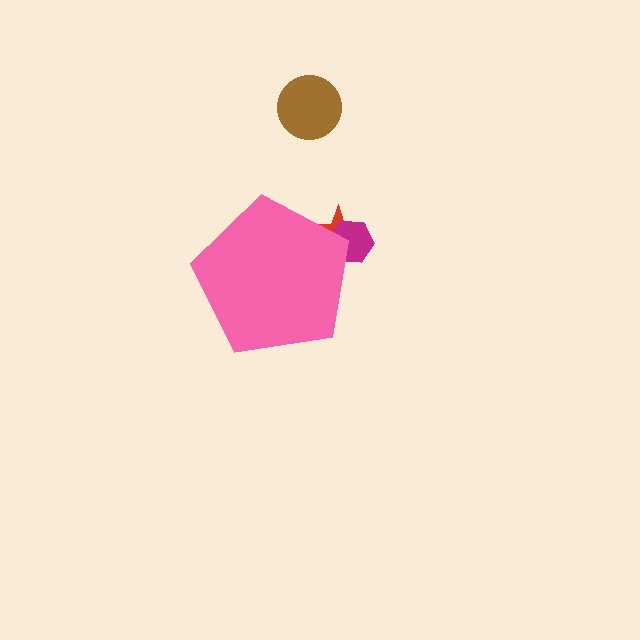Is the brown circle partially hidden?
No, the brown circle is fully visible.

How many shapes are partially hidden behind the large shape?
2 shapes are partially hidden.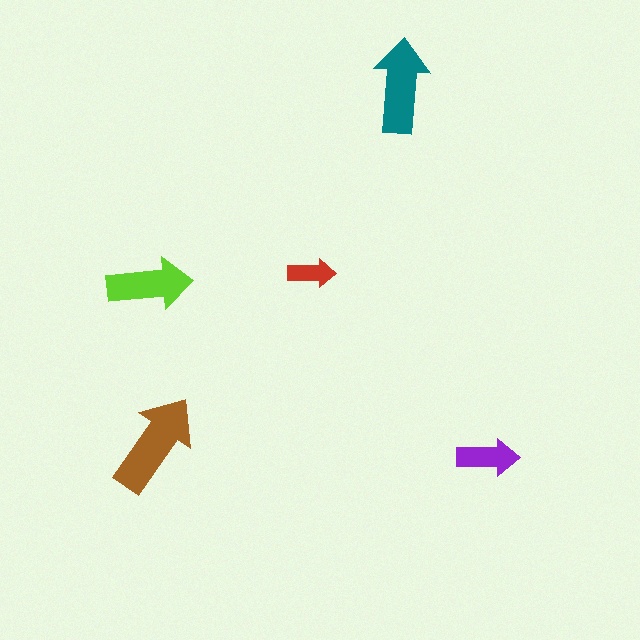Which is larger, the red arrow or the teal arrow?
The teal one.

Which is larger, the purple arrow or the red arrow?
The purple one.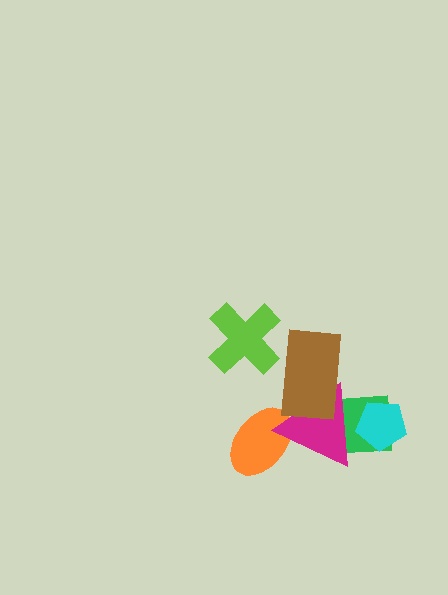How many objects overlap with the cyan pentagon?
2 objects overlap with the cyan pentagon.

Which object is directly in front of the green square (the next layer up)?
The cyan pentagon is directly in front of the green square.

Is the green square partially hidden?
Yes, it is partially covered by another shape.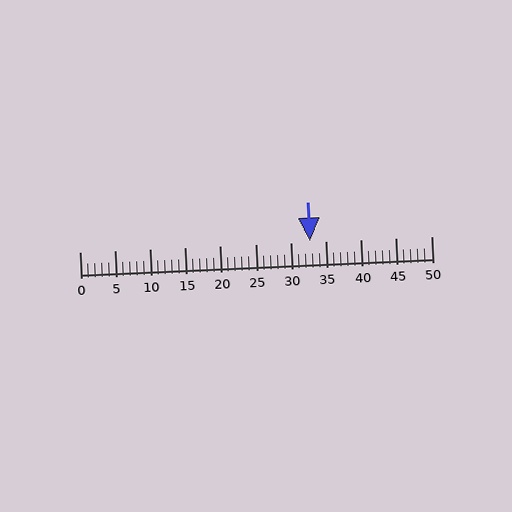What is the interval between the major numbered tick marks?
The major tick marks are spaced 5 units apart.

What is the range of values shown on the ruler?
The ruler shows values from 0 to 50.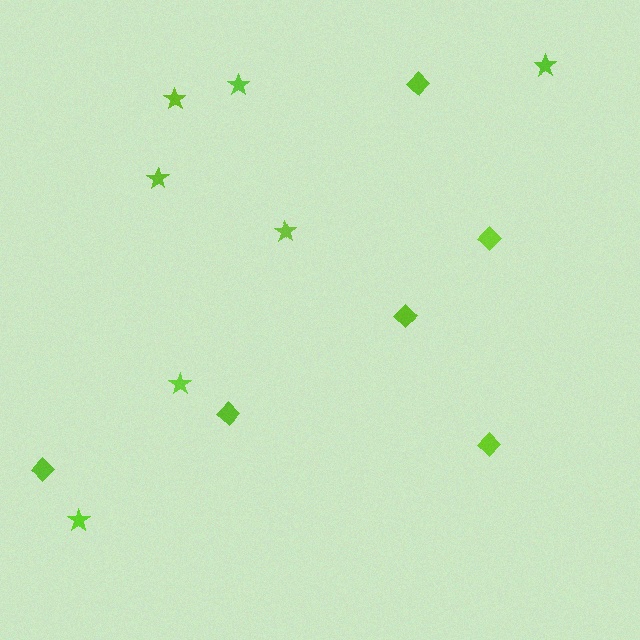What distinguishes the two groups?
There are 2 groups: one group of diamonds (6) and one group of stars (7).